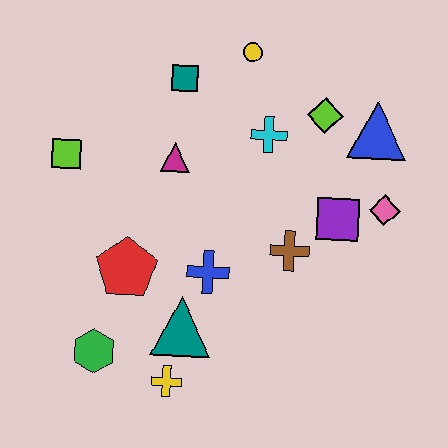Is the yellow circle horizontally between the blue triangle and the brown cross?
No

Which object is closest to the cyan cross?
The lime diamond is closest to the cyan cross.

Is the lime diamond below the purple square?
No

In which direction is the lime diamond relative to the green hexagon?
The lime diamond is above the green hexagon.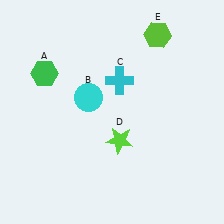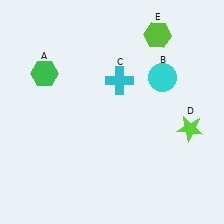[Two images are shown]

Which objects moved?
The objects that moved are: the cyan circle (B), the lime star (D).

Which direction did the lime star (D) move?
The lime star (D) moved right.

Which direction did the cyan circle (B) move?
The cyan circle (B) moved right.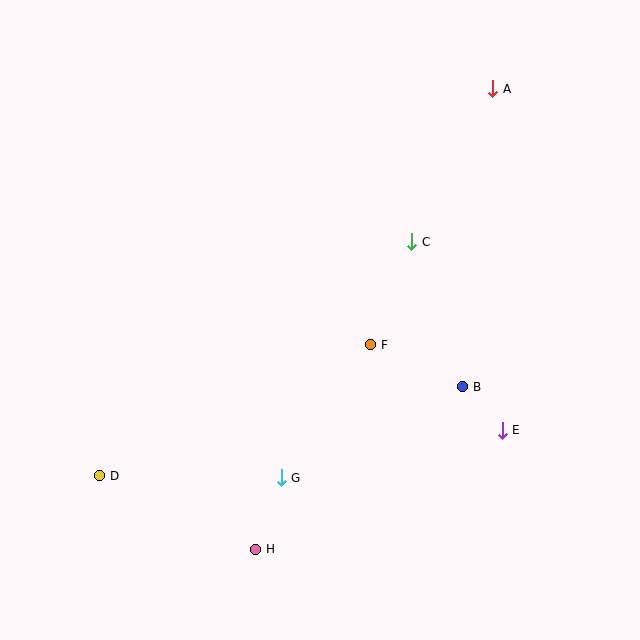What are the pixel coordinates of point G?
Point G is at (281, 478).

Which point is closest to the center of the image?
Point F at (371, 345) is closest to the center.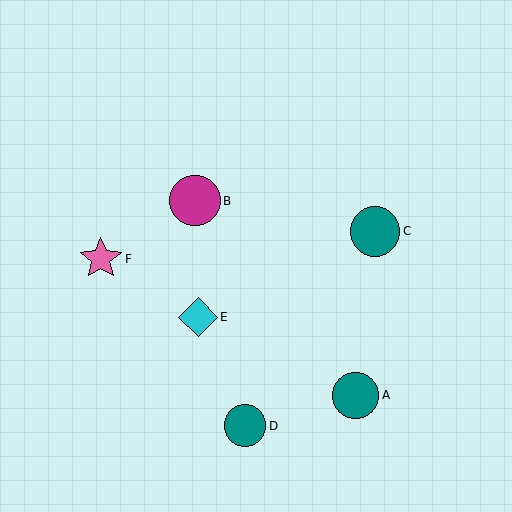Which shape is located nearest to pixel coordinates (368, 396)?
The teal circle (labeled A) at (356, 395) is nearest to that location.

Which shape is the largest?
The magenta circle (labeled B) is the largest.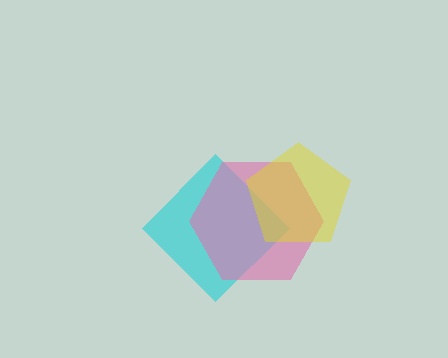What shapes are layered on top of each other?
The layered shapes are: a cyan diamond, a pink hexagon, a yellow pentagon.